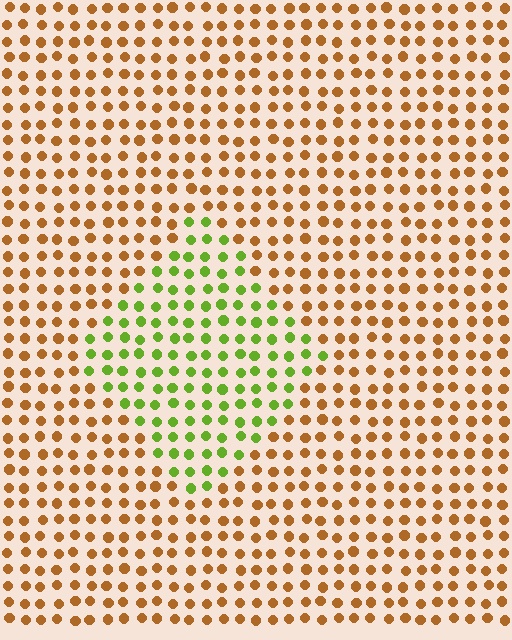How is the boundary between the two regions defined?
The boundary is defined purely by a slight shift in hue (about 64 degrees). Spacing, size, and orientation are identical on both sides.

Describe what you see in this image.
The image is filled with small brown elements in a uniform arrangement. A diamond-shaped region is visible where the elements are tinted to a slightly different hue, forming a subtle color boundary.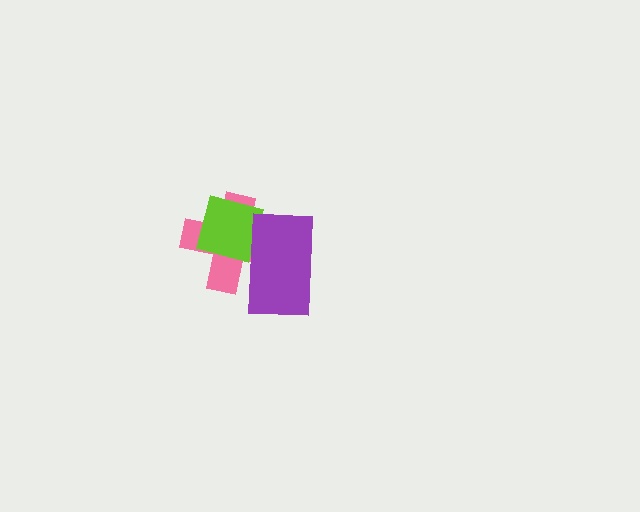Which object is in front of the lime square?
The purple rectangle is in front of the lime square.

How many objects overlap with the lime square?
2 objects overlap with the lime square.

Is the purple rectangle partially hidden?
No, no other shape covers it.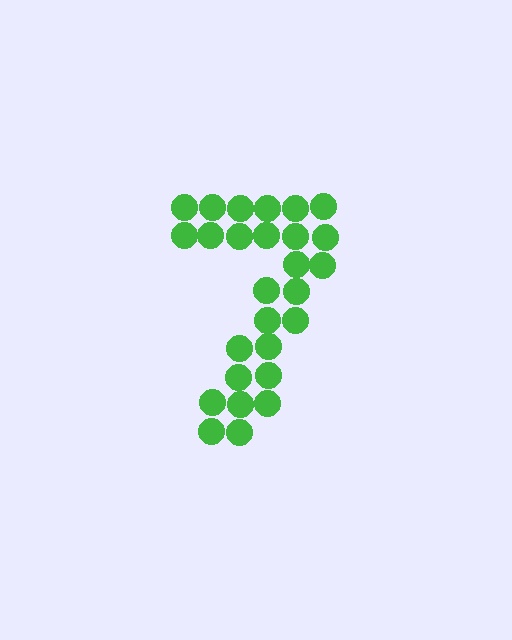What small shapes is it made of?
It is made of small circles.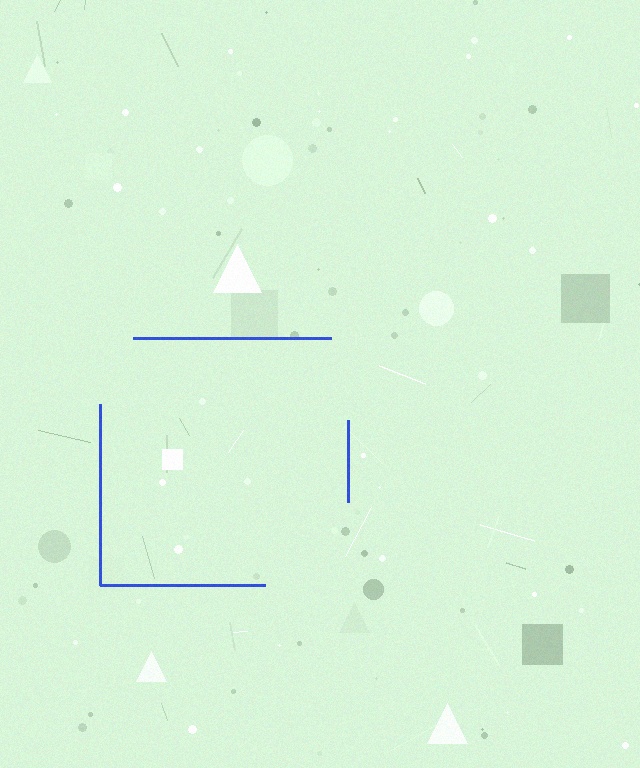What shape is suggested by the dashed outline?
The dashed outline suggests a square.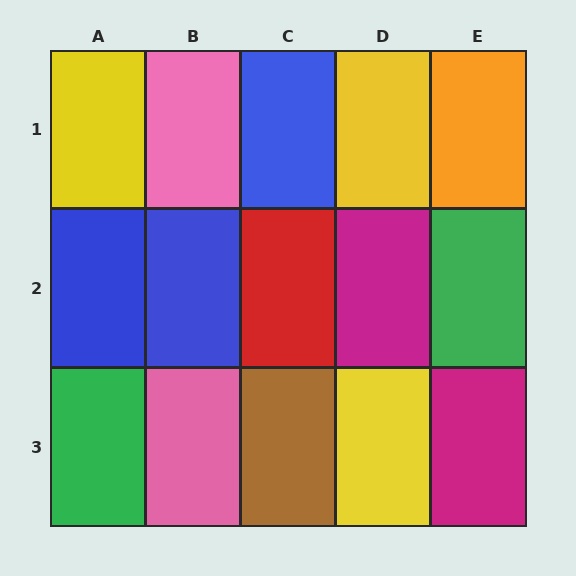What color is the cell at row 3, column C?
Brown.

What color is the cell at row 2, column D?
Magenta.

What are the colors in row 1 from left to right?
Yellow, pink, blue, yellow, orange.